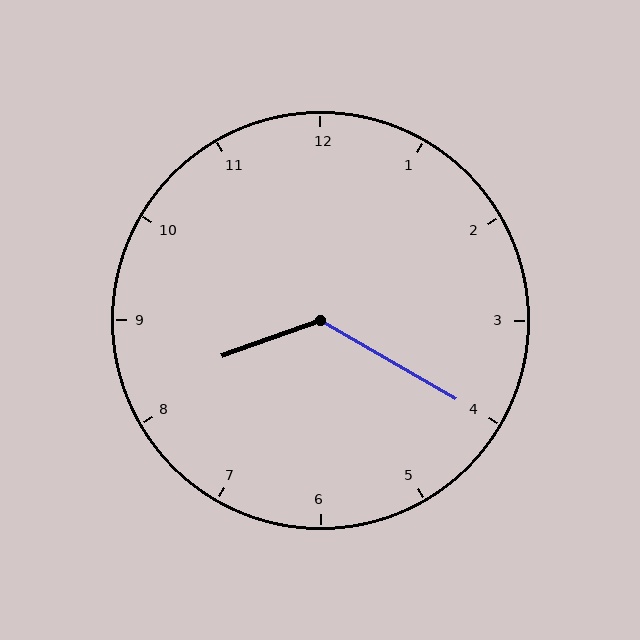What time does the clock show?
8:20.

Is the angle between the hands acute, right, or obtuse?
It is obtuse.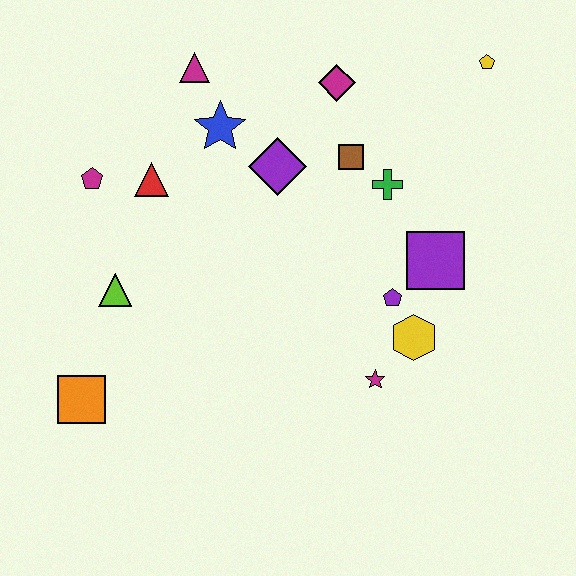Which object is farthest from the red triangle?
The yellow pentagon is farthest from the red triangle.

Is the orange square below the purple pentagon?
Yes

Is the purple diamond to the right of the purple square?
No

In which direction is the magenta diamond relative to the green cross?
The magenta diamond is above the green cross.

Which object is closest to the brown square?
The green cross is closest to the brown square.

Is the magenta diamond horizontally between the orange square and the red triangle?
No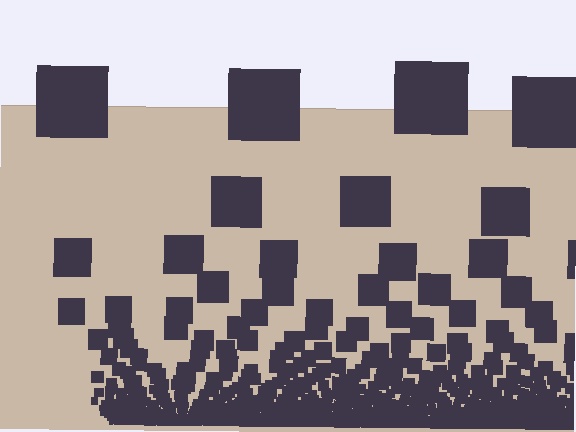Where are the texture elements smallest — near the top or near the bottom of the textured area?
Near the bottom.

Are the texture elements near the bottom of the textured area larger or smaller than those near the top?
Smaller. The gradient is inverted — elements near the bottom are smaller and denser.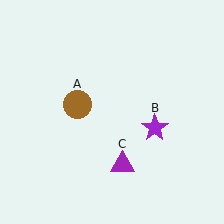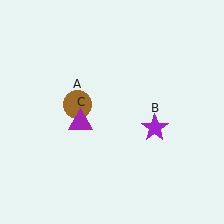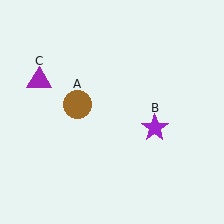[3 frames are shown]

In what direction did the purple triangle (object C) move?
The purple triangle (object C) moved up and to the left.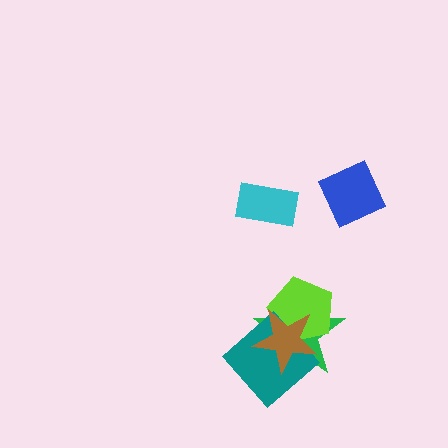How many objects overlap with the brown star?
3 objects overlap with the brown star.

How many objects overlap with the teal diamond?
3 objects overlap with the teal diamond.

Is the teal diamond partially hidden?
Yes, it is partially covered by another shape.